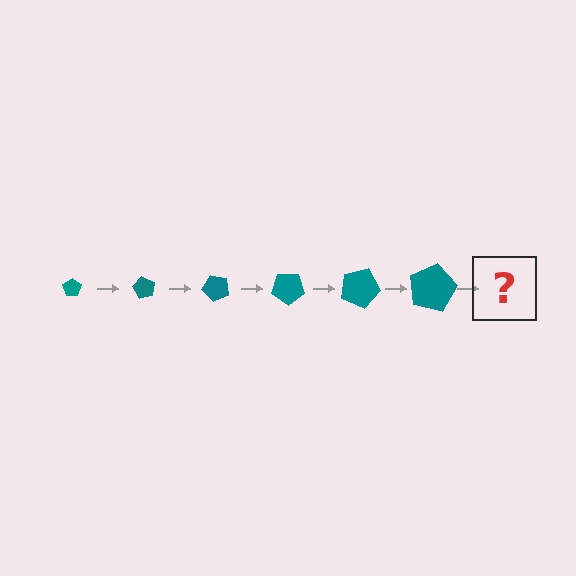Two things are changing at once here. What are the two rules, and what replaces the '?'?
The two rules are that the pentagon grows larger each step and it rotates 60 degrees each step. The '?' should be a pentagon, larger than the previous one and rotated 360 degrees from the start.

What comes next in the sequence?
The next element should be a pentagon, larger than the previous one and rotated 360 degrees from the start.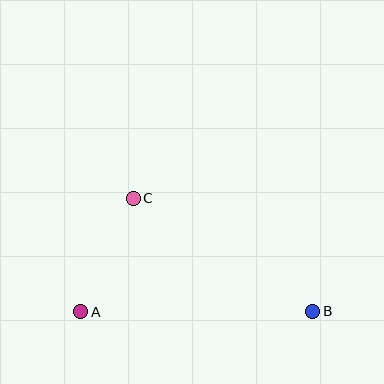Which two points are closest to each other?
Points A and C are closest to each other.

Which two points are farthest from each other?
Points A and B are farthest from each other.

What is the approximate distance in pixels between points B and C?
The distance between B and C is approximately 212 pixels.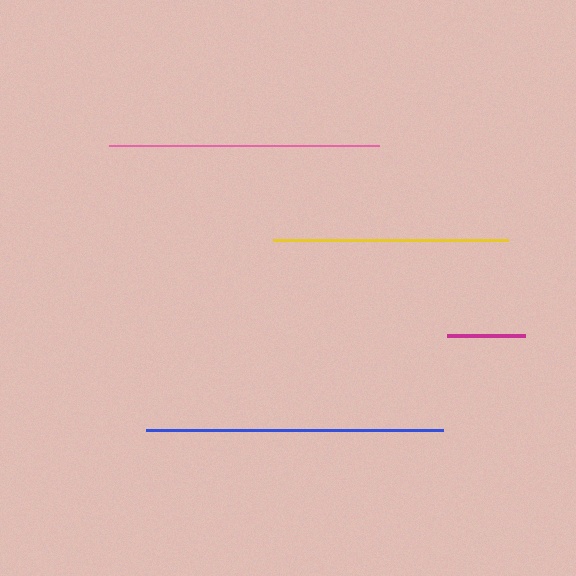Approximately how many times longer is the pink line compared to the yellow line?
The pink line is approximately 1.1 times the length of the yellow line.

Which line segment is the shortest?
The magenta line is the shortest at approximately 77 pixels.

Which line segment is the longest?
The blue line is the longest at approximately 297 pixels.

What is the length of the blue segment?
The blue segment is approximately 297 pixels long.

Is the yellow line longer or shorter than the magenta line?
The yellow line is longer than the magenta line.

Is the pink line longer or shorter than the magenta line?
The pink line is longer than the magenta line.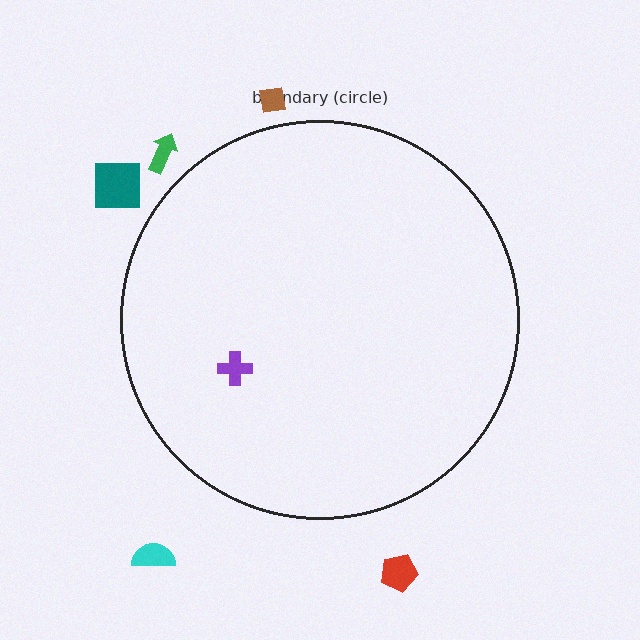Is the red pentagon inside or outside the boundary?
Outside.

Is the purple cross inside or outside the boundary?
Inside.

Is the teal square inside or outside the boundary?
Outside.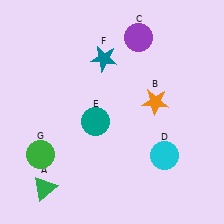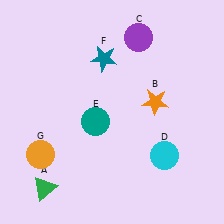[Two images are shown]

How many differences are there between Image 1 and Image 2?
There is 1 difference between the two images.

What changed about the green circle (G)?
In Image 1, G is green. In Image 2, it changed to orange.